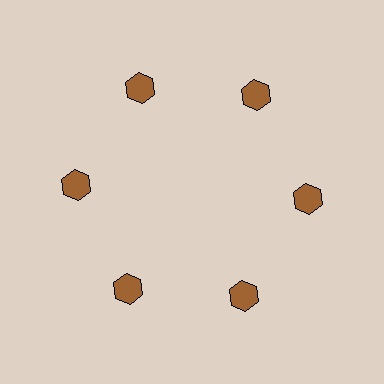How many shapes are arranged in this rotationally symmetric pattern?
There are 6 shapes, arranged in 6 groups of 1.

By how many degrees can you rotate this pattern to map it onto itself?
The pattern maps onto itself every 60 degrees of rotation.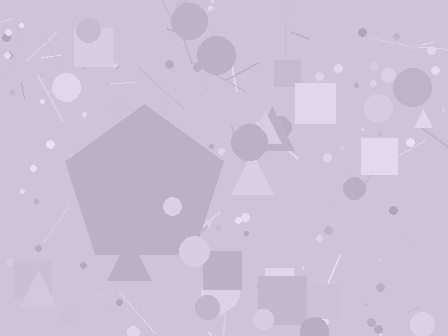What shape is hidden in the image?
A pentagon is hidden in the image.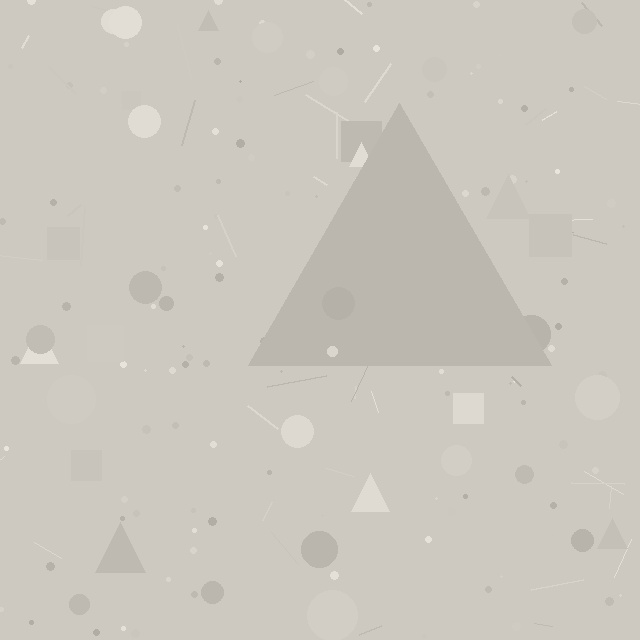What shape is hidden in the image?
A triangle is hidden in the image.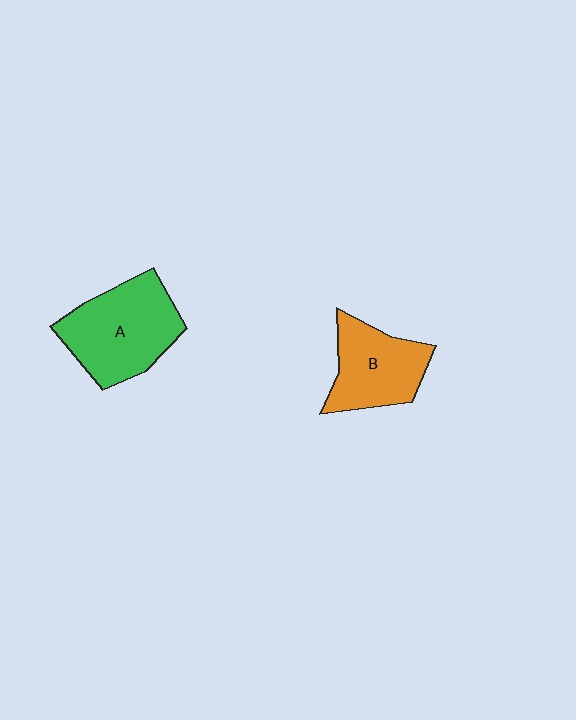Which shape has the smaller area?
Shape B (orange).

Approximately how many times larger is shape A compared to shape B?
Approximately 1.3 times.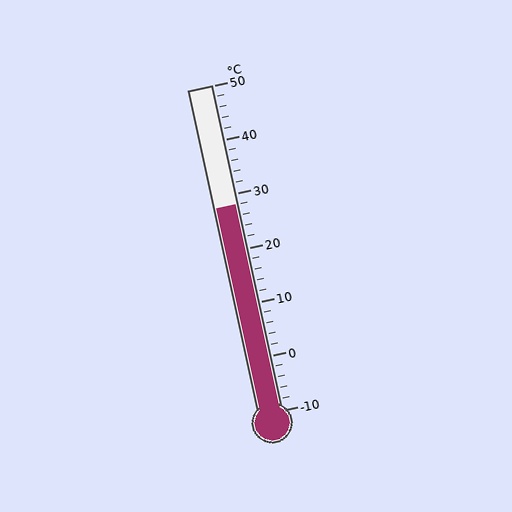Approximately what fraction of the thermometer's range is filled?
The thermometer is filled to approximately 65% of its range.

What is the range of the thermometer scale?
The thermometer scale ranges from -10°C to 50°C.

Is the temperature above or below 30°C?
The temperature is below 30°C.